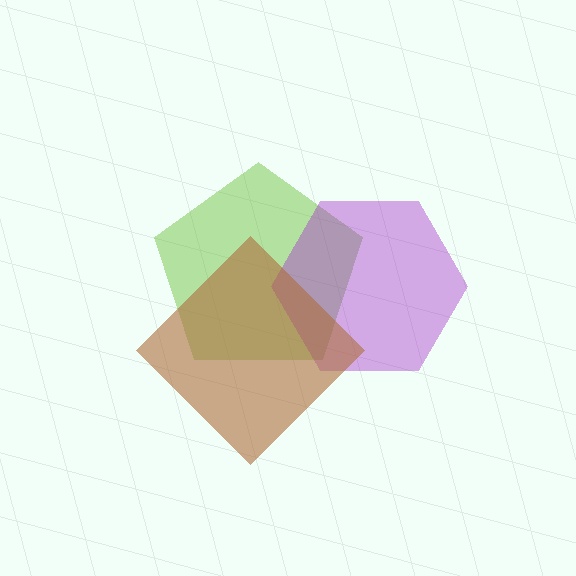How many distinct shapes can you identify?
There are 3 distinct shapes: a lime pentagon, a purple hexagon, a brown diamond.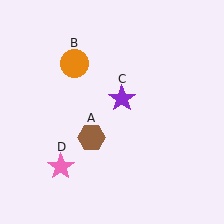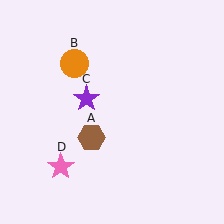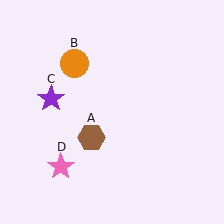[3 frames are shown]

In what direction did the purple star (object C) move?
The purple star (object C) moved left.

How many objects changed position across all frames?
1 object changed position: purple star (object C).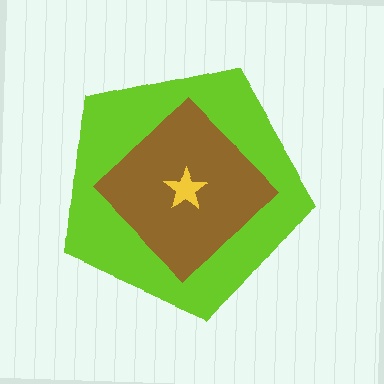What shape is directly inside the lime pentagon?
The brown diamond.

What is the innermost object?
The yellow star.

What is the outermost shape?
The lime pentagon.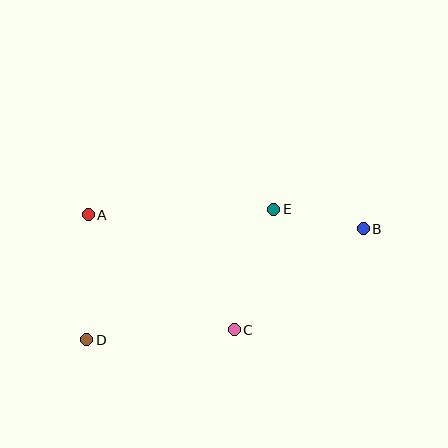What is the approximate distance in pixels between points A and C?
The distance between A and C is approximately 186 pixels.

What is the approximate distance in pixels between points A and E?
The distance between A and E is approximately 186 pixels.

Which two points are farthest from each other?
Points B and D are farthest from each other.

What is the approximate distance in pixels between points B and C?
The distance between B and C is approximately 164 pixels.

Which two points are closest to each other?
Points B and E are closest to each other.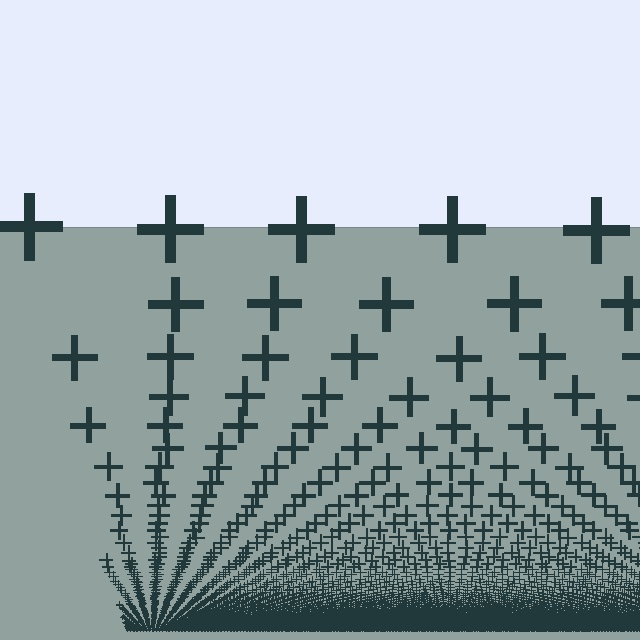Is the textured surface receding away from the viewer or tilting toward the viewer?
The surface appears to tilt toward the viewer. Texture elements get larger and sparser toward the top.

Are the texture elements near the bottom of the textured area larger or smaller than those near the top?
Smaller. The gradient is inverted — elements near the bottom are smaller and denser.